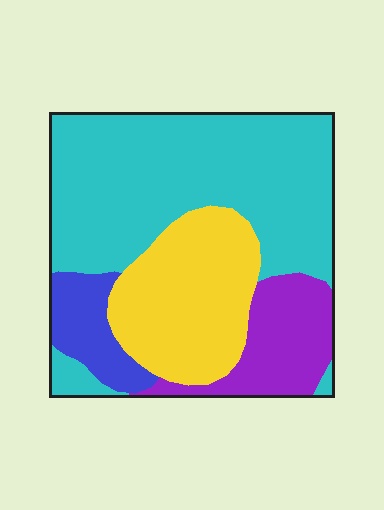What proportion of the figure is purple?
Purple takes up about one eighth (1/8) of the figure.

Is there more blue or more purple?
Purple.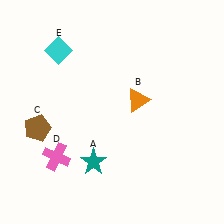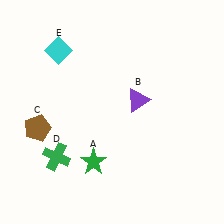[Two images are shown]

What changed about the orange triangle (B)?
In Image 1, B is orange. In Image 2, it changed to purple.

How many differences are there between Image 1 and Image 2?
There are 3 differences between the two images.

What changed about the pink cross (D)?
In Image 1, D is pink. In Image 2, it changed to green.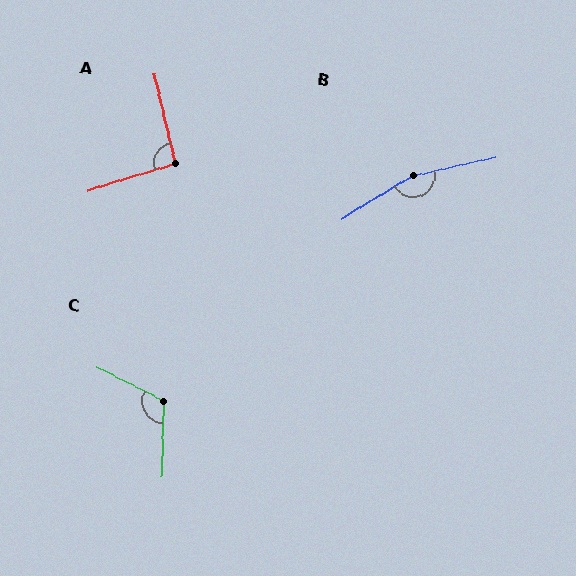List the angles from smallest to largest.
A (94°), C (115°), B (160°).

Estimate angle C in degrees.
Approximately 115 degrees.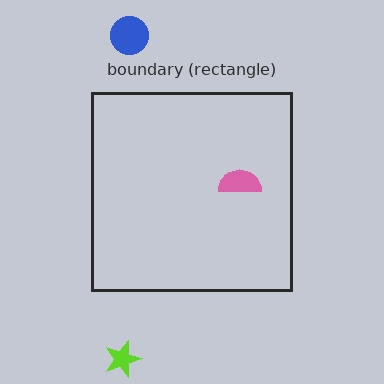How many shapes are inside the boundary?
1 inside, 2 outside.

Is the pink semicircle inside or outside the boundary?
Inside.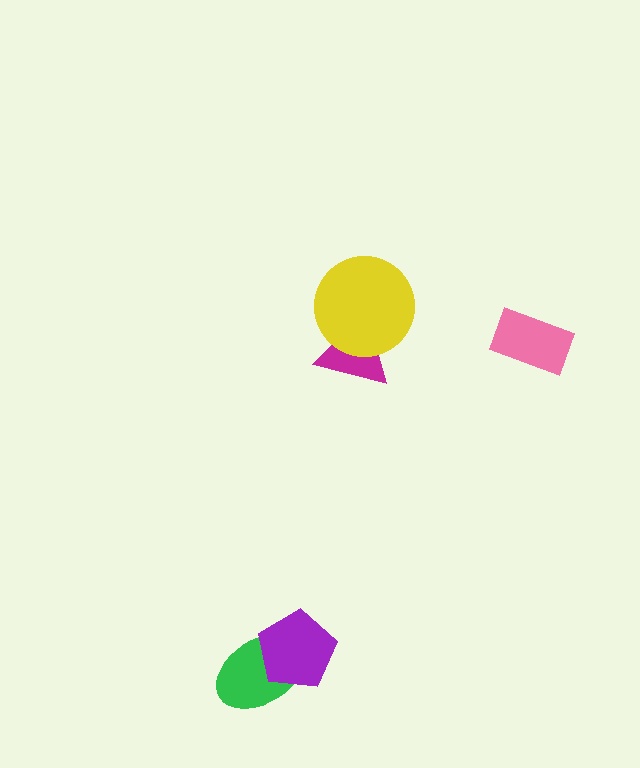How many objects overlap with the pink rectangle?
0 objects overlap with the pink rectangle.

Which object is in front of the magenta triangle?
The yellow circle is in front of the magenta triangle.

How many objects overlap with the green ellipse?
1 object overlaps with the green ellipse.